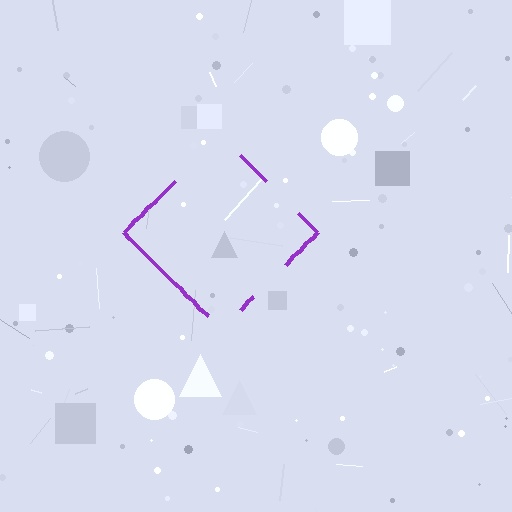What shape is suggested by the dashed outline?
The dashed outline suggests a diamond.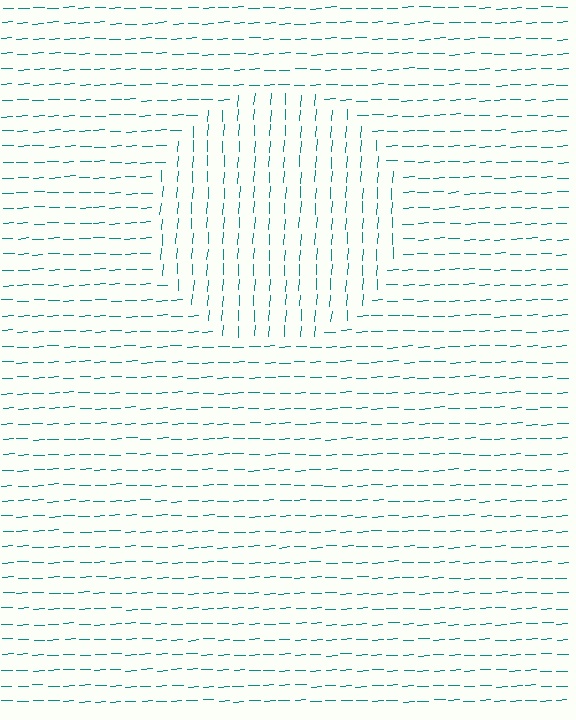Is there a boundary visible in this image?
Yes, there is a texture boundary formed by a change in line orientation.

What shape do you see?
I see a circle.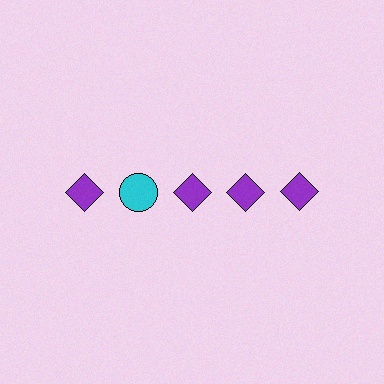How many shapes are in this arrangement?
There are 5 shapes arranged in a grid pattern.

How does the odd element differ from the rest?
It differs in both color (cyan instead of purple) and shape (circle instead of diamond).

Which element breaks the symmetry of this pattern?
The cyan circle in the top row, second from left column breaks the symmetry. All other shapes are purple diamonds.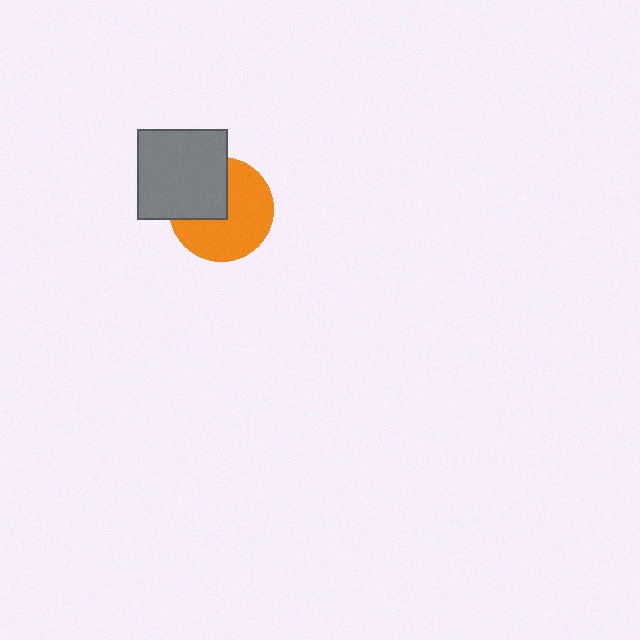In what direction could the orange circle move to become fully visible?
The orange circle could move toward the lower-right. That would shift it out from behind the gray square entirely.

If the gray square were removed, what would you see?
You would see the complete orange circle.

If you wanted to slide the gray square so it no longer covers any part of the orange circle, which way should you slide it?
Slide it toward the upper-left — that is the most direct way to separate the two shapes.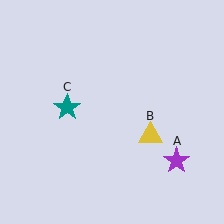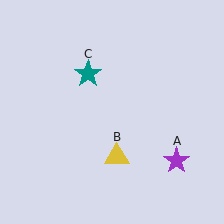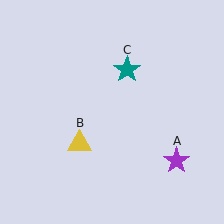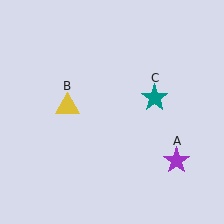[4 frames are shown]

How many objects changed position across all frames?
2 objects changed position: yellow triangle (object B), teal star (object C).